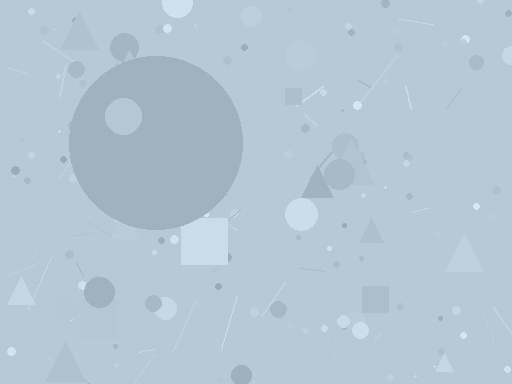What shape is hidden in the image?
A circle is hidden in the image.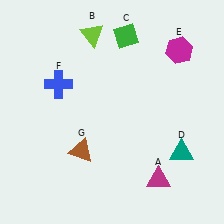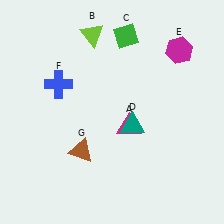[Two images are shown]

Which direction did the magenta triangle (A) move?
The magenta triangle (A) moved up.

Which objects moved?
The objects that moved are: the magenta triangle (A), the teal triangle (D).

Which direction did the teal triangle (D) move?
The teal triangle (D) moved left.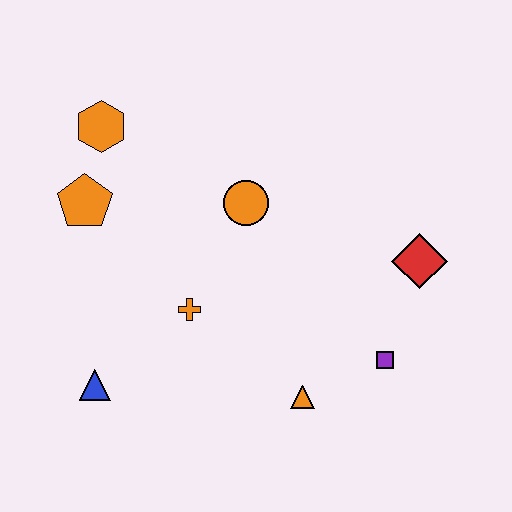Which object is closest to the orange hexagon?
The orange pentagon is closest to the orange hexagon.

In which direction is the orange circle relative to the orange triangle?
The orange circle is above the orange triangle.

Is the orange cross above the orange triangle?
Yes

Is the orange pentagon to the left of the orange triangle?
Yes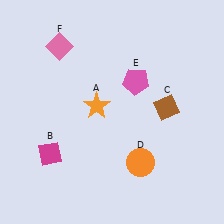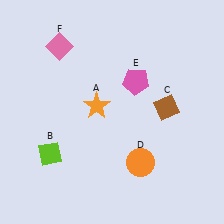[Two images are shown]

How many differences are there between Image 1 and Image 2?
There is 1 difference between the two images.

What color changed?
The diamond (B) changed from magenta in Image 1 to lime in Image 2.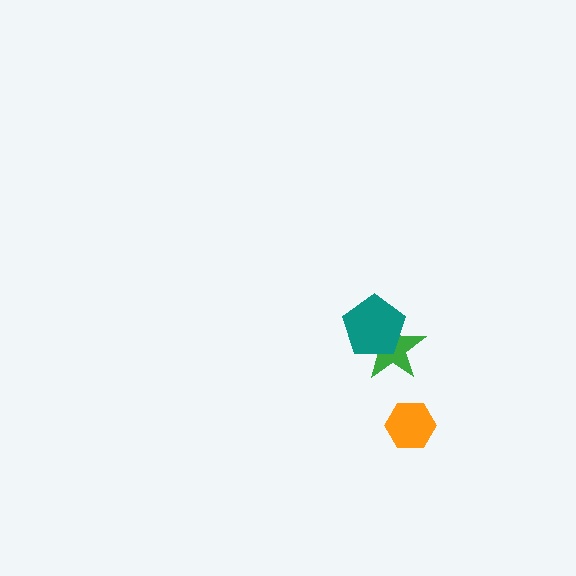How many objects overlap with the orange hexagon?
0 objects overlap with the orange hexagon.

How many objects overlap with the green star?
1 object overlaps with the green star.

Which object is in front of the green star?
The teal pentagon is in front of the green star.